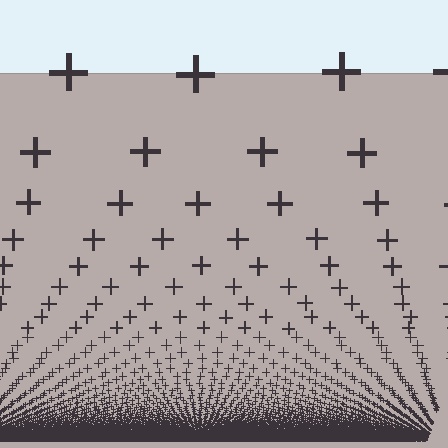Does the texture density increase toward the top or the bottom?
Density increases toward the bottom.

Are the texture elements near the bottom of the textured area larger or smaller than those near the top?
Smaller. The gradient is inverted — elements near the bottom are smaller and denser.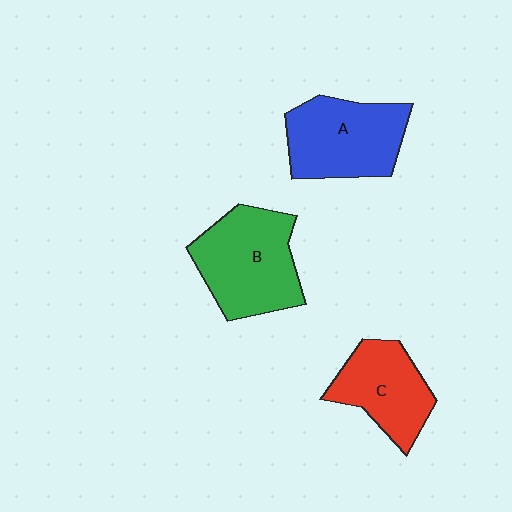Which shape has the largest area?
Shape B (green).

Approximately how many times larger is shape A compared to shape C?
Approximately 1.2 times.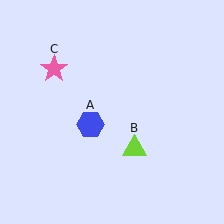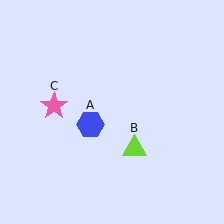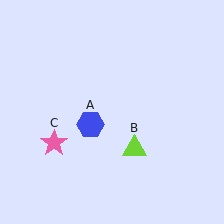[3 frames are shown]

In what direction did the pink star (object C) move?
The pink star (object C) moved down.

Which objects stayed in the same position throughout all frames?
Blue hexagon (object A) and lime triangle (object B) remained stationary.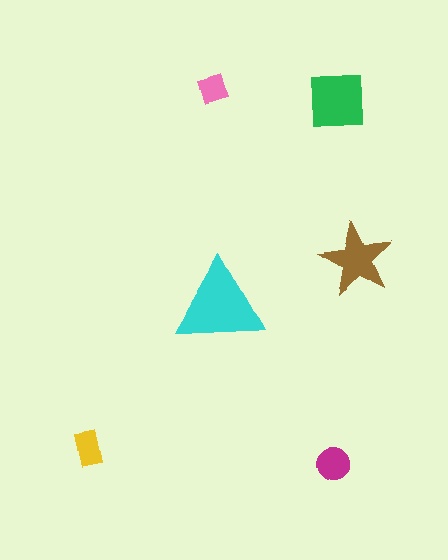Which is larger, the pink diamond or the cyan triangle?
The cyan triangle.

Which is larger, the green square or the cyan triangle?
The cyan triangle.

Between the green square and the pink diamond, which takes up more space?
The green square.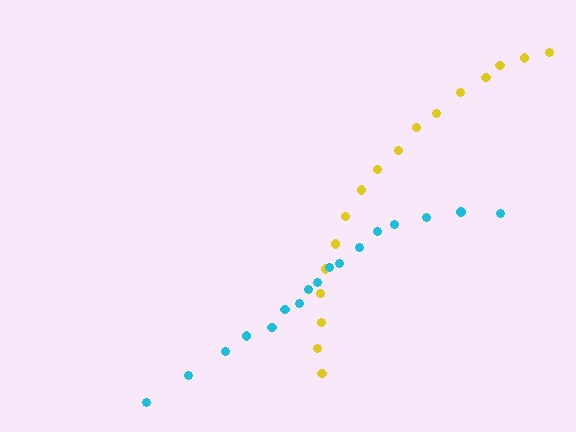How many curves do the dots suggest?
There are 2 distinct paths.